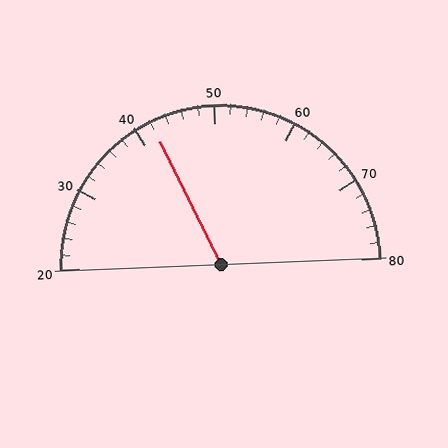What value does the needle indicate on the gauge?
The needle indicates approximately 42.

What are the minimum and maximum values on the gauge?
The gauge ranges from 20 to 80.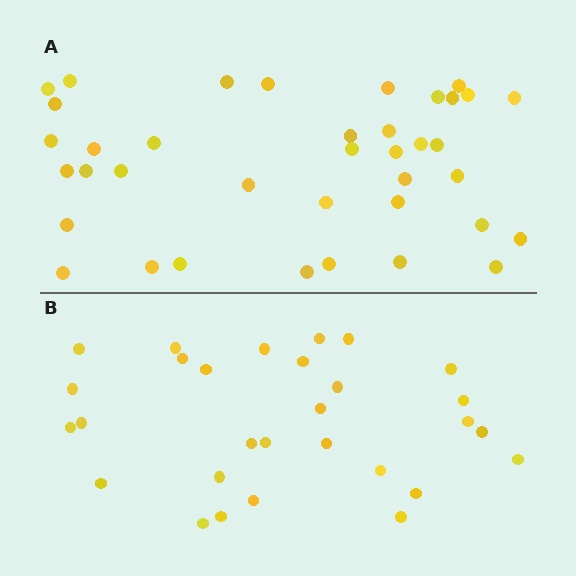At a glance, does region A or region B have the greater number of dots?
Region A (the top region) has more dots.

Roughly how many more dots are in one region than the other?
Region A has roughly 8 or so more dots than region B.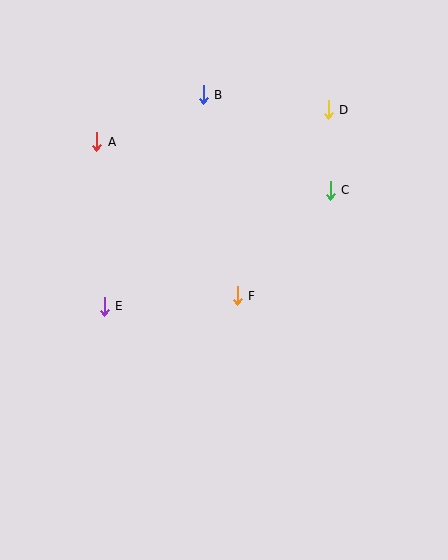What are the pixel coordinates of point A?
Point A is at (97, 142).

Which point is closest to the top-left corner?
Point A is closest to the top-left corner.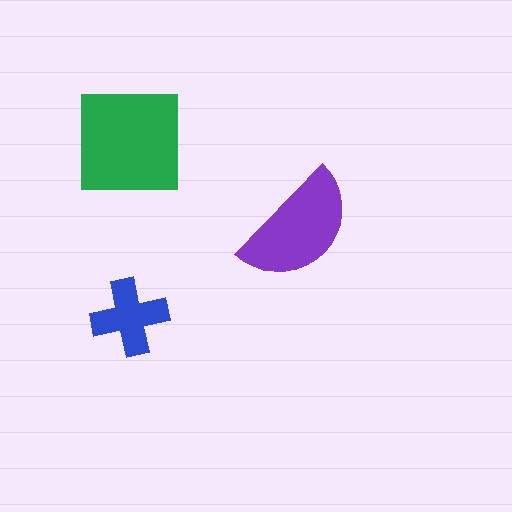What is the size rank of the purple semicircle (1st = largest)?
2nd.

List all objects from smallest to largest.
The blue cross, the purple semicircle, the green square.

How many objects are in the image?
There are 3 objects in the image.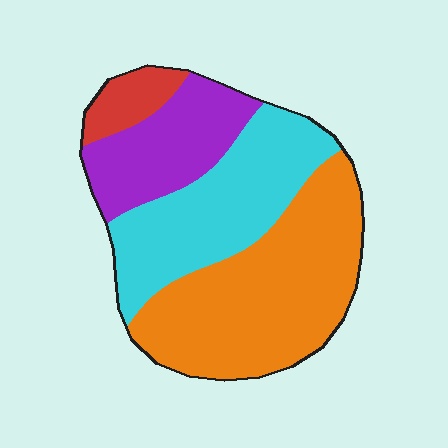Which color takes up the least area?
Red, at roughly 5%.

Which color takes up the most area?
Orange, at roughly 45%.